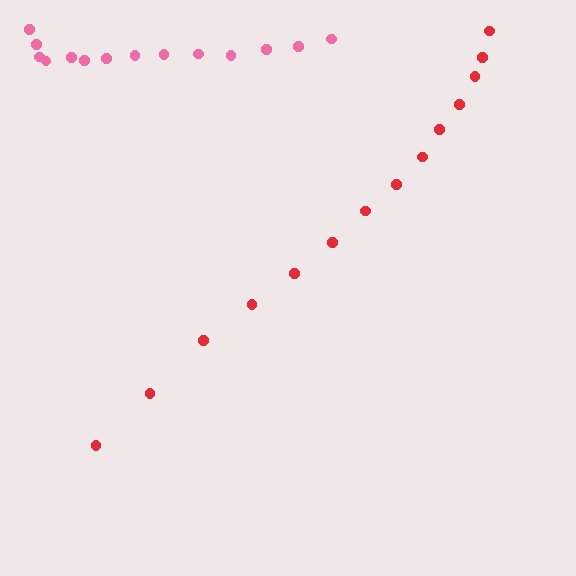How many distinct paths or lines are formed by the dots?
There are 2 distinct paths.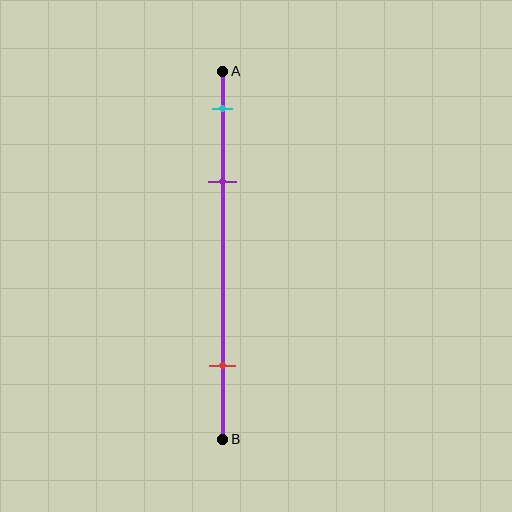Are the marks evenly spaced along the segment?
No, the marks are not evenly spaced.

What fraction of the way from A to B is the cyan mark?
The cyan mark is approximately 10% (0.1) of the way from A to B.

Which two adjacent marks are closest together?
The cyan and purple marks are the closest adjacent pair.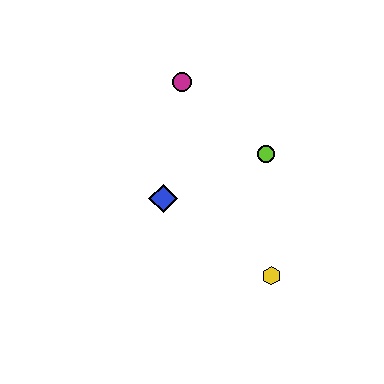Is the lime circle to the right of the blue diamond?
Yes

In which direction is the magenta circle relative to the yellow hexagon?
The magenta circle is above the yellow hexagon.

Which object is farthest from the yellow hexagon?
The magenta circle is farthest from the yellow hexagon.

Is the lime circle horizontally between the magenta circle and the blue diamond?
No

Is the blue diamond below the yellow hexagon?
No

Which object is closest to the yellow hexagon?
The lime circle is closest to the yellow hexagon.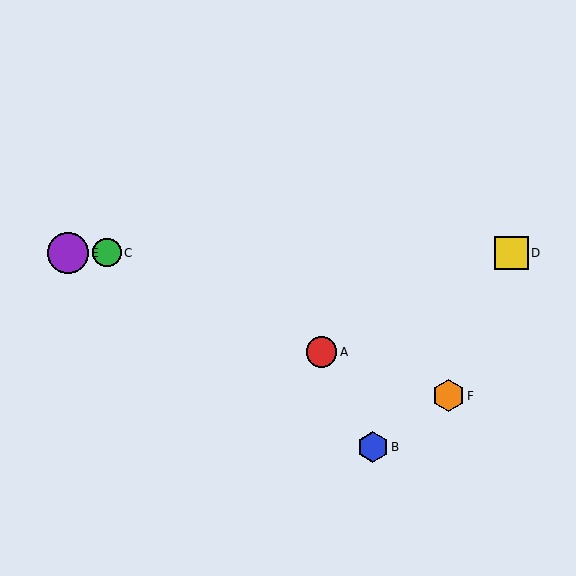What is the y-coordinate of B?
Object B is at y≈447.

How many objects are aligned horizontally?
3 objects (C, D, E) are aligned horizontally.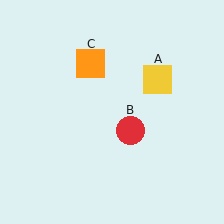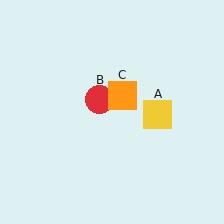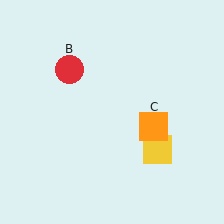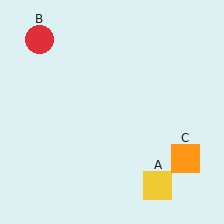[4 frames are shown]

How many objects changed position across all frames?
3 objects changed position: yellow square (object A), red circle (object B), orange square (object C).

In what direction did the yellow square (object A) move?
The yellow square (object A) moved down.